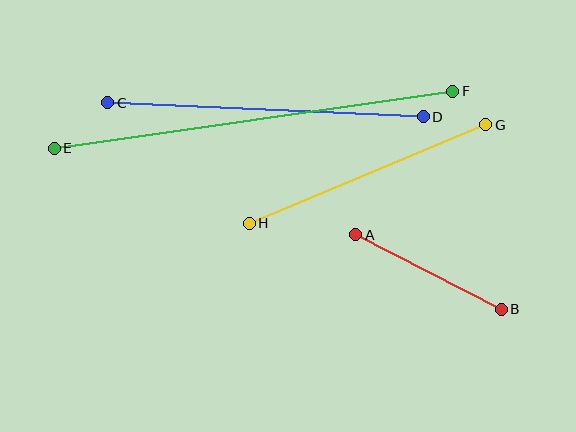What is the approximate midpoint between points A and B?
The midpoint is at approximately (428, 272) pixels.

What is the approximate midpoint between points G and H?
The midpoint is at approximately (368, 174) pixels.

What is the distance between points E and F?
The distance is approximately 403 pixels.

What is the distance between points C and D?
The distance is approximately 316 pixels.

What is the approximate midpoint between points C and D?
The midpoint is at approximately (265, 110) pixels.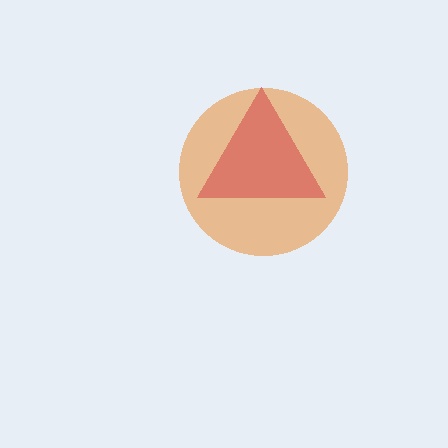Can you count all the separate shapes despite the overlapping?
Yes, there are 2 separate shapes.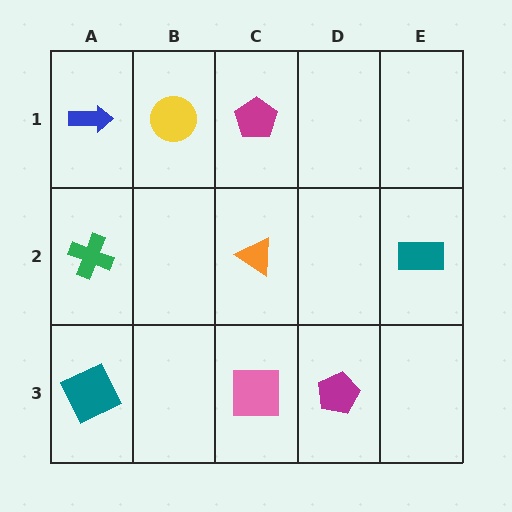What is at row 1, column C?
A magenta pentagon.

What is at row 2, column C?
An orange triangle.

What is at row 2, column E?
A teal rectangle.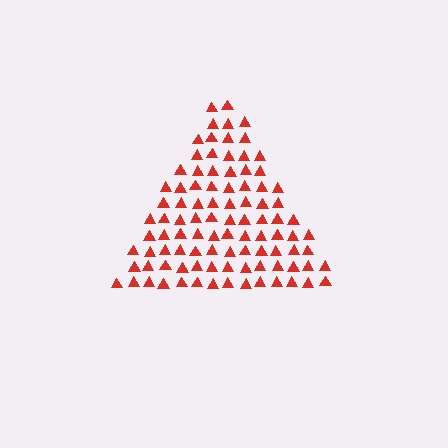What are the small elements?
The small elements are triangles.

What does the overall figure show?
The overall figure shows a triangle.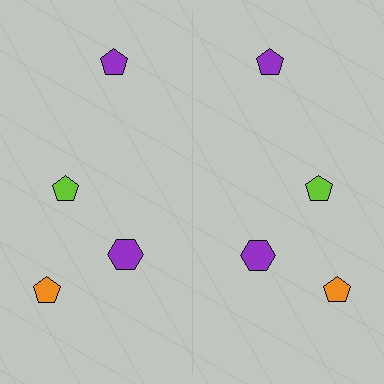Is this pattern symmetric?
Yes, this pattern has bilateral (reflection) symmetry.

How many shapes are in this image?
There are 8 shapes in this image.